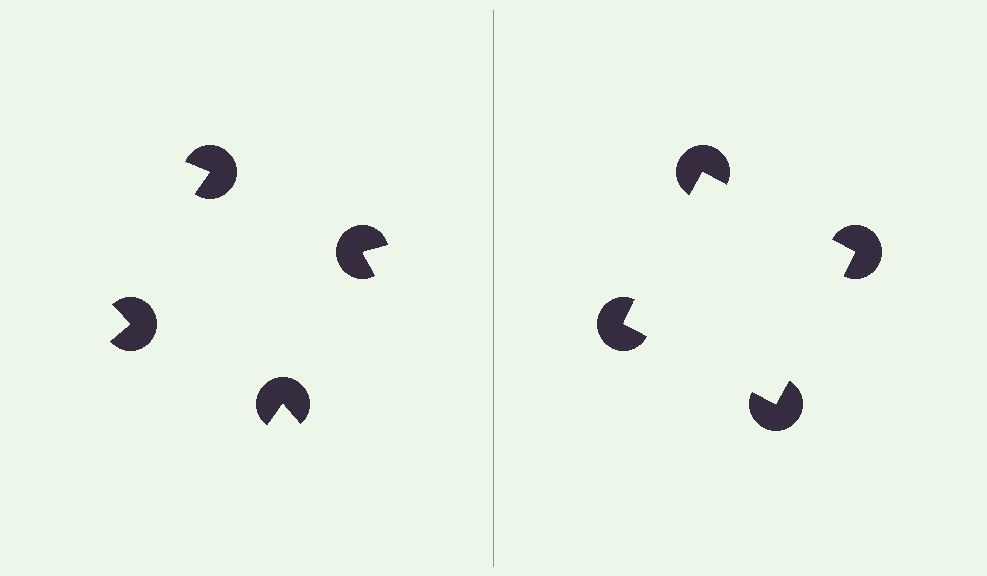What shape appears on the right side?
An illusory square.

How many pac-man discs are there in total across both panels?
8 — 4 on each side.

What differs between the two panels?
The pac-man discs are positioned identically on both sides; only the wedge orientations differ. On the right they align to a square; on the left they are misaligned.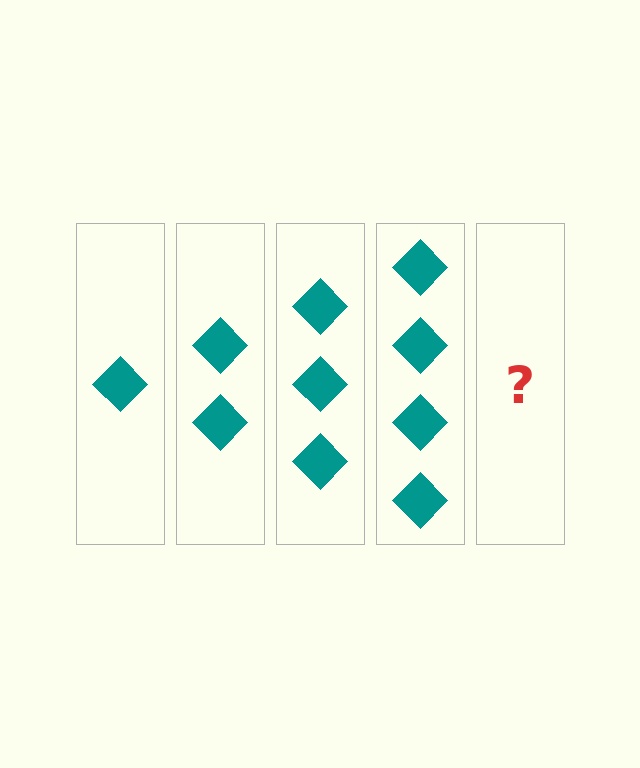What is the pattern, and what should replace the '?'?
The pattern is that each step adds one more diamond. The '?' should be 5 diamonds.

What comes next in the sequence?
The next element should be 5 diamonds.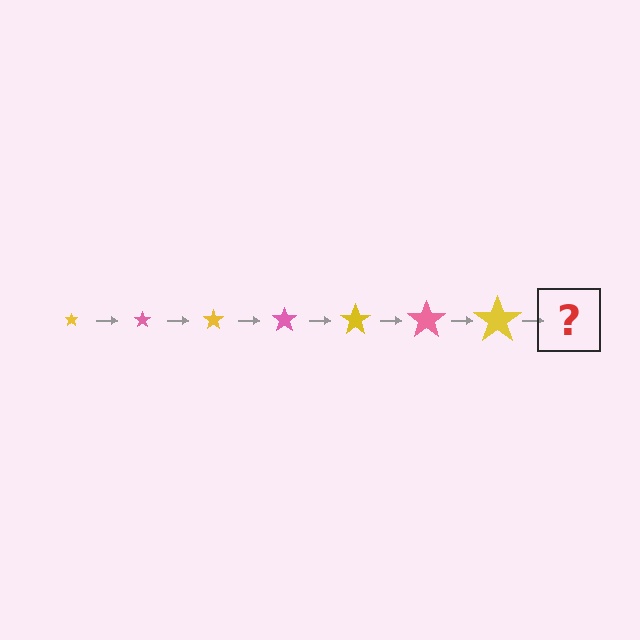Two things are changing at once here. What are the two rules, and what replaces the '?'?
The two rules are that the star grows larger each step and the color cycles through yellow and pink. The '?' should be a pink star, larger than the previous one.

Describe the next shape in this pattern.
It should be a pink star, larger than the previous one.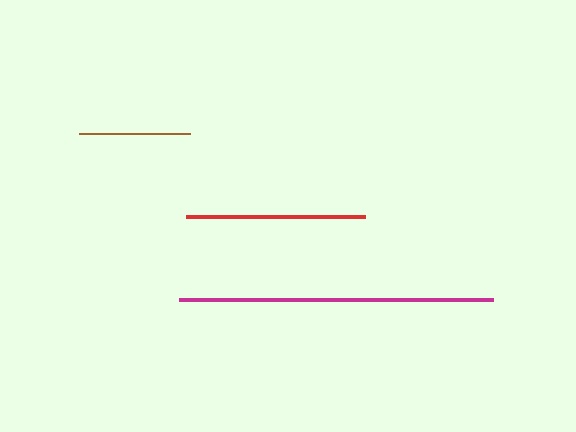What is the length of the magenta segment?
The magenta segment is approximately 313 pixels long.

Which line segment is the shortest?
The brown line is the shortest at approximately 110 pixels.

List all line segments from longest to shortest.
From longest to shortest: magenta, red, brown.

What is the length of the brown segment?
The brown segment is approximately 110 pixels long.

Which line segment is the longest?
The magenta line is the longest at approximately 313 pixels.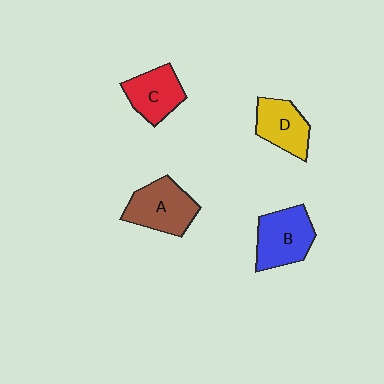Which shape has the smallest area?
Shape D (yellow).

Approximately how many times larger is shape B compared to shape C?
Approximately 1.2 times.